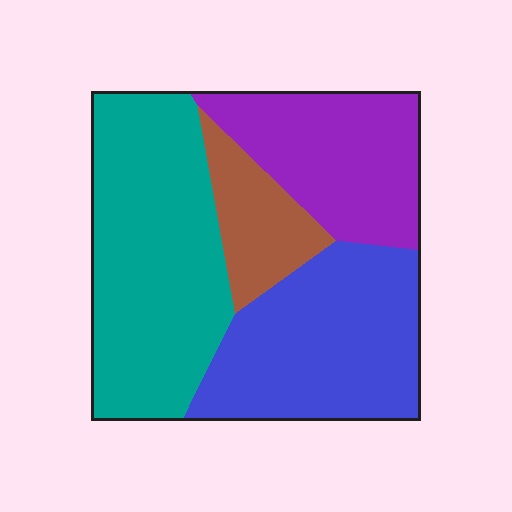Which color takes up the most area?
Teal, at roughly 35%.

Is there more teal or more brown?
Teal.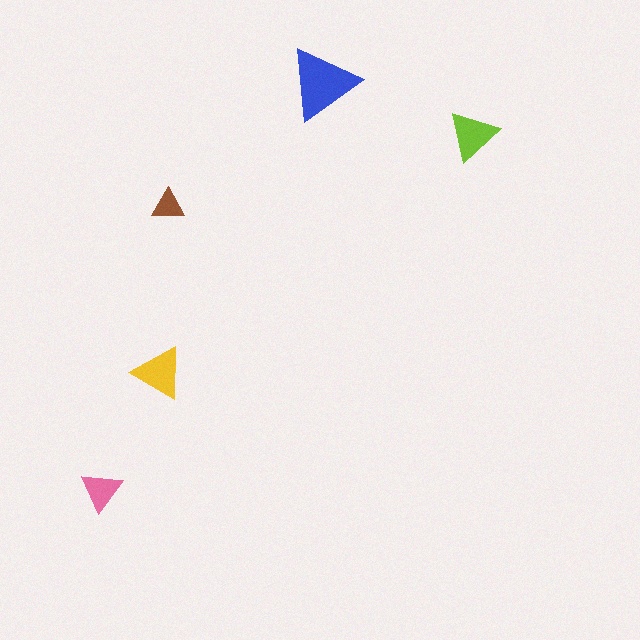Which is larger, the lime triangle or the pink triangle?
The lime one.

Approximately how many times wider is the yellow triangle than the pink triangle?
About 1.5 times wider.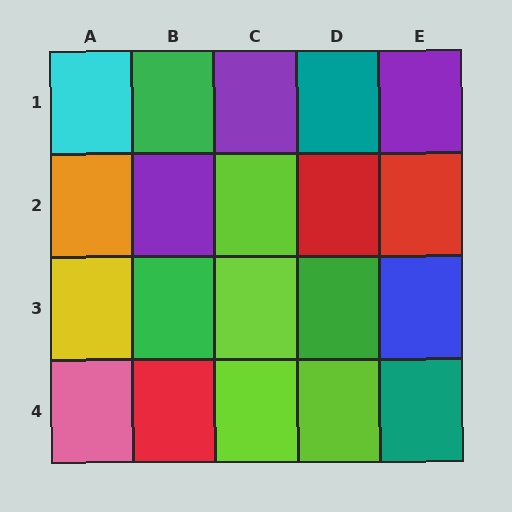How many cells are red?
3 cells are red.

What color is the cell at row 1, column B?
Green.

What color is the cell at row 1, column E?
Purple.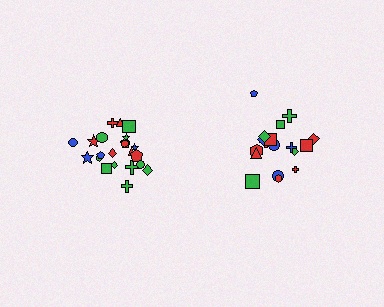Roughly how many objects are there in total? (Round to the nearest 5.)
Roughly 40 objects in total.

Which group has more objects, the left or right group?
The left group.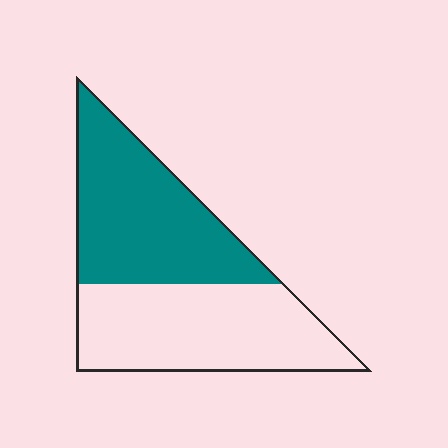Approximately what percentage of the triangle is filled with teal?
Approximately 50%.